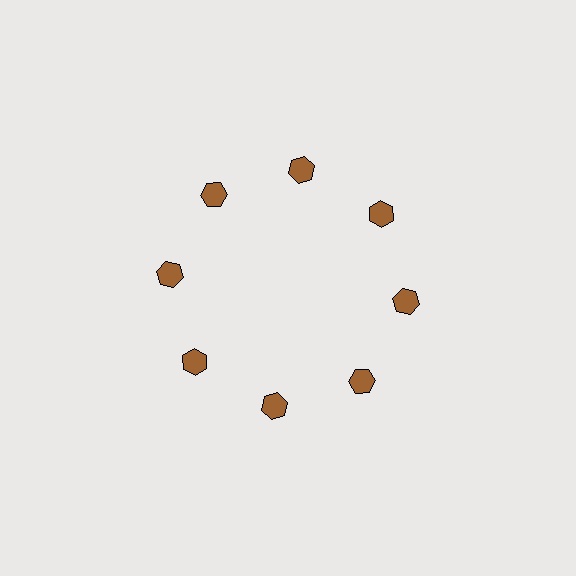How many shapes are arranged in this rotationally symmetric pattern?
There are 8 shapes, arranged in 8 groups of 1.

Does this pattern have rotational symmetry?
Yes, this pattern has 8-fold rotational symmetry. It looks the same after rotating 45 degrees around the center.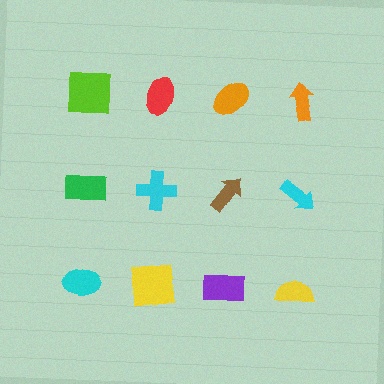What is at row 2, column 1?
A green rectangle.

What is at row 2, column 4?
A cyan arrow.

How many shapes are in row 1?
4 shapes.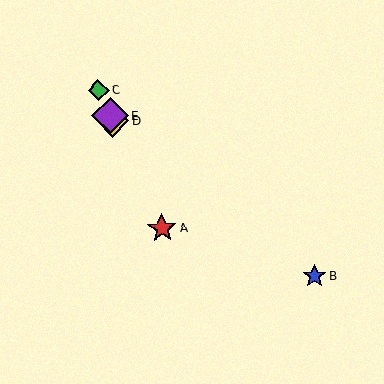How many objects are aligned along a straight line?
4 objects (A, C, D, E) are aligned along a straight line.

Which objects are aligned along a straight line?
Objects A, C, D, E are aligned along a straight line.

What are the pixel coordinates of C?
Object C is at (98, 90).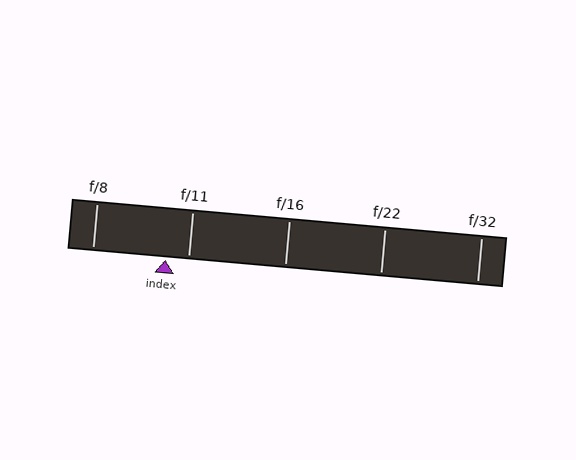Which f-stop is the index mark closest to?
The index mark is closest to f/11.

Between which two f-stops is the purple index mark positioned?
The index mark is between f/8 and f/11.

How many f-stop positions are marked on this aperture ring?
There are 5 f-stop positions marked.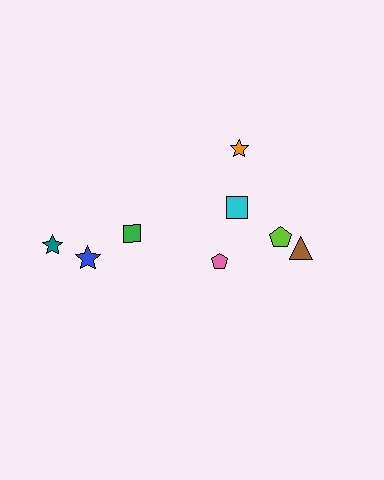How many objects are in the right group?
There are 5 objects.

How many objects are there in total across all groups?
There are 8 objects.